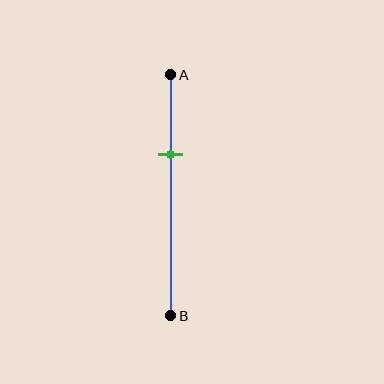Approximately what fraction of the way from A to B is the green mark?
The green mark is approximately 35% of the way from A to B.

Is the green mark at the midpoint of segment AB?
No, the mark is at about 35% from A, not at the 50% midpoint.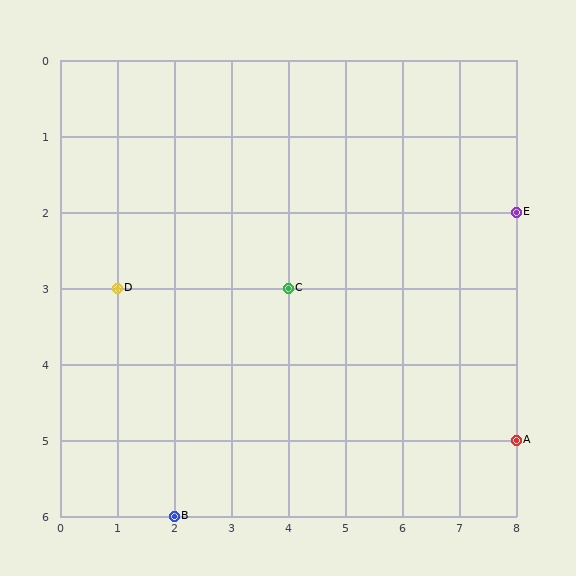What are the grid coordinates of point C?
Point C is at grid coordinates (4, 3).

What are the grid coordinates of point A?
Point A is at grid coordinates (8, 5).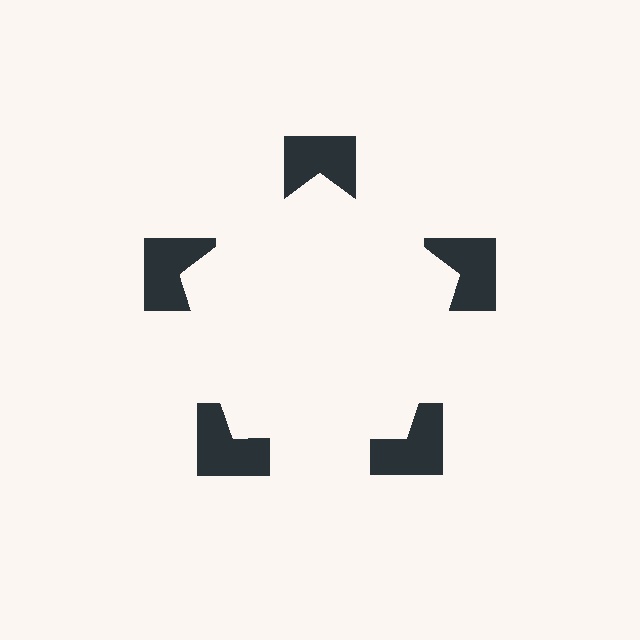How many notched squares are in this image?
There are 5 — one at each vertex of the illusory pentagon.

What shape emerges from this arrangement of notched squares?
An illusory pentagon — its edges are inferred from the aligned wedge cuts in the notched squares, not physically drawn.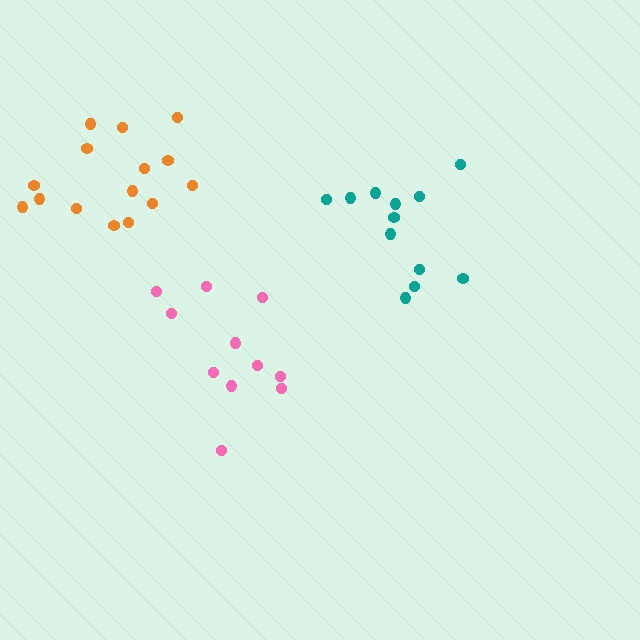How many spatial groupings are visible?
There are 3 spatial groupings.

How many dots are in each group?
Group 1: 15 dots, Group 2: 12 dots, Group 3: 11 dots (38 total).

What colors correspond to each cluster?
The clusters are colored: orange, teal, pink.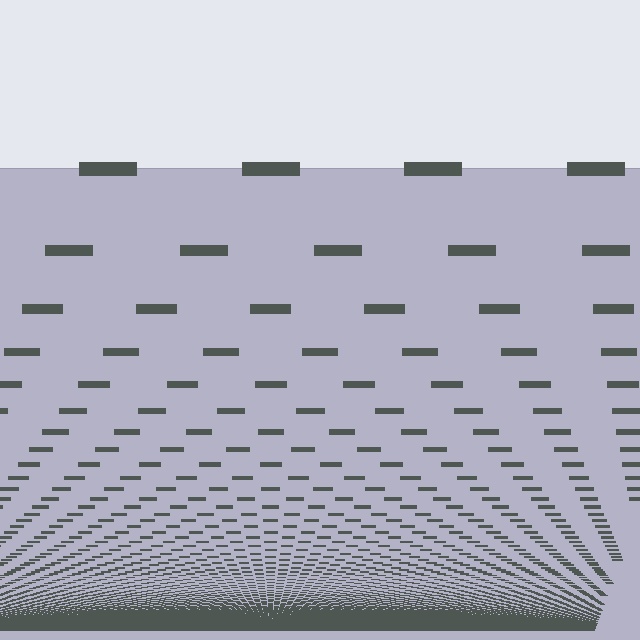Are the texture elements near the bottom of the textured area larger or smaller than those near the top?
Smaller. The gradient is inverted — elements near the bottom are smaller and denser.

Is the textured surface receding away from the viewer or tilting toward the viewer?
The surface appears to tilt toward the viewer. Texture elements get larger and sparser toward the top.